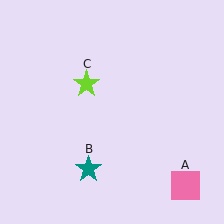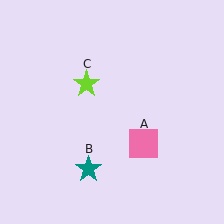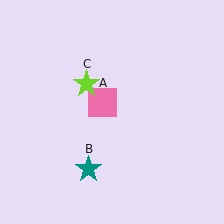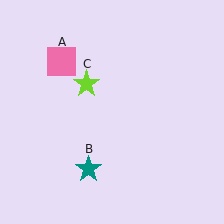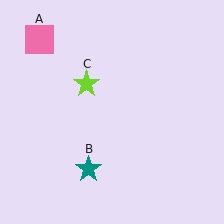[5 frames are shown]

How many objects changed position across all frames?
1 object changed position: pink square (object A).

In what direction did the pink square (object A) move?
The pink square (object A) moved up and to the left.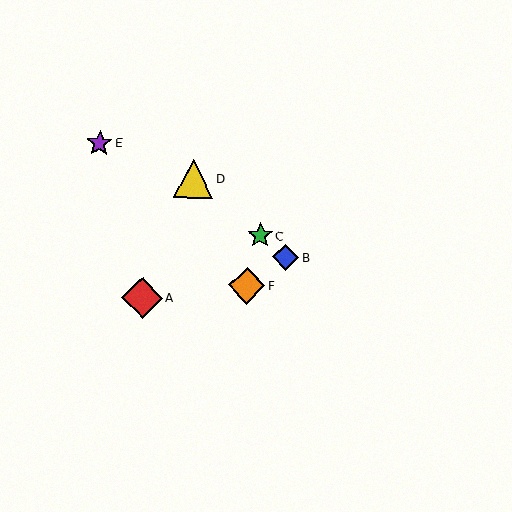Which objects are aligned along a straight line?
Objects B, C, D are aligned along a straight line.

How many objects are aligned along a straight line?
3 objects (B, C, D) are aligned along a straight line.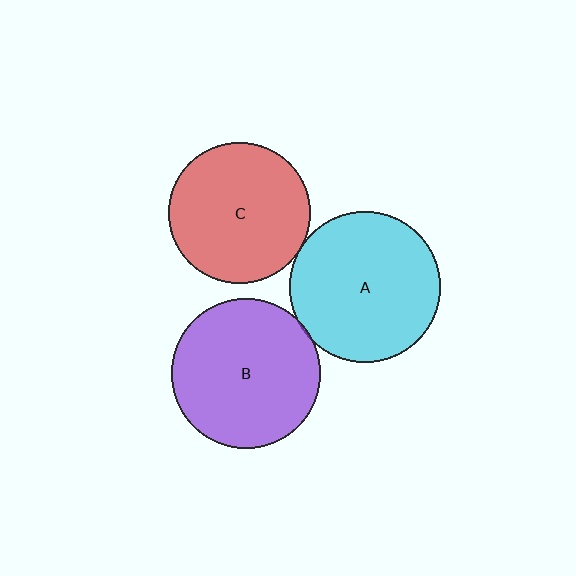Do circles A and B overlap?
Yes.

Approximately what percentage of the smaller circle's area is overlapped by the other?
Approximately 5%.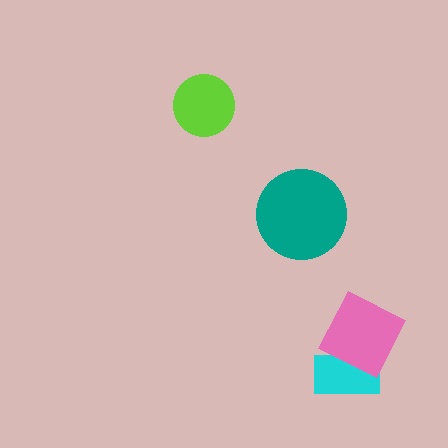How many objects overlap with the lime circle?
0 objects overlap with the lime circle.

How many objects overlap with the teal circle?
0 objects overlap with the teal circle.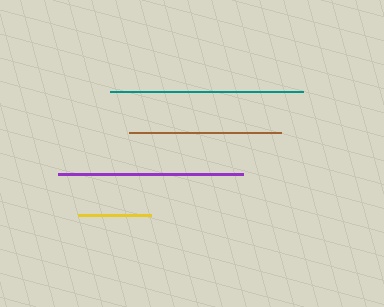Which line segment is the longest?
The teal line is the longest at approximately 193 pixels.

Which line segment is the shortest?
The yellow line is the shortest at approximately 73 pixels.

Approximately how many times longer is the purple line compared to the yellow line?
The purple line is approximately 2.5 times the length of the yellow line.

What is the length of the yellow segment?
The yellow segment is approximately 73 pixels long.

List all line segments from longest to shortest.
From longest to shortest: teal, purple, brown, yellow.